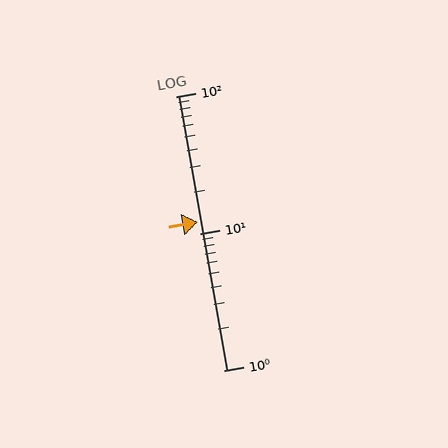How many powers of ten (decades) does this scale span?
The scale spans 2 decades, from 1 to 100.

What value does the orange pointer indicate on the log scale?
The pointer indicates approximately 12.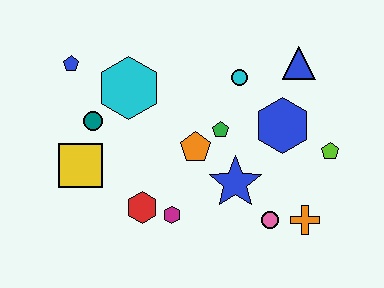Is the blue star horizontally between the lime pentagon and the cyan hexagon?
Yes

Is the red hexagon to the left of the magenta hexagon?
Yes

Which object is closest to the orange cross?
The pink circle is closest to the orange cross.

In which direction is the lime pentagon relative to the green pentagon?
The lime pentagon is to the right of the green pentagon.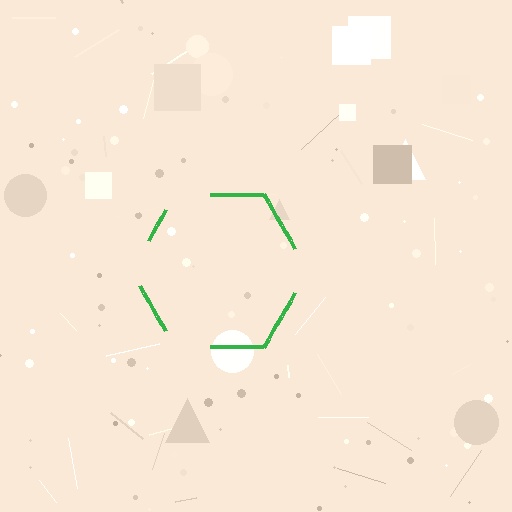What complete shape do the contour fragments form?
The contour fragments form a hexagon.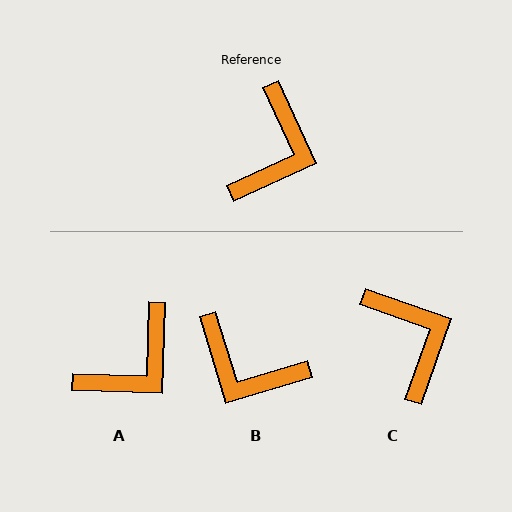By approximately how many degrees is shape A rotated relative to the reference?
Approximately 26 degrees clockwise.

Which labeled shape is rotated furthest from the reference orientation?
B, about 98 degrees away.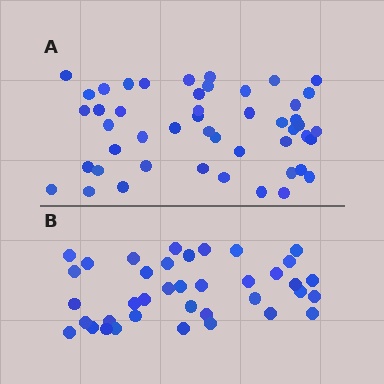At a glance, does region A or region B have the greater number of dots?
Region A (the top region) has more dots.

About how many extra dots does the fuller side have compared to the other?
Region A has roughly 10 or so more dots than region B.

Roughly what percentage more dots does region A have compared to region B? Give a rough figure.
About 25% more.